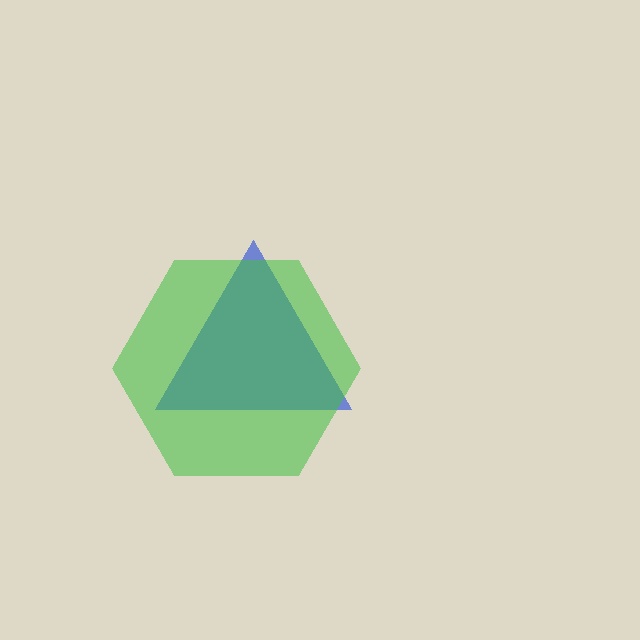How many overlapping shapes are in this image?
There are 2 overlapping shapes in the image.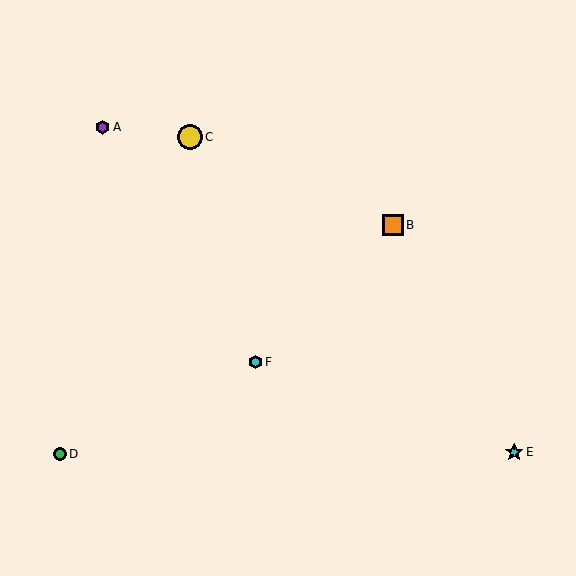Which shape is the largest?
The yellow circle (labeled C) is the largest.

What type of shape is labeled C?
Shape C is a yellow circle.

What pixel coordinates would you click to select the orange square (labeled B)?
Click at (393, 225) to select the orange square B.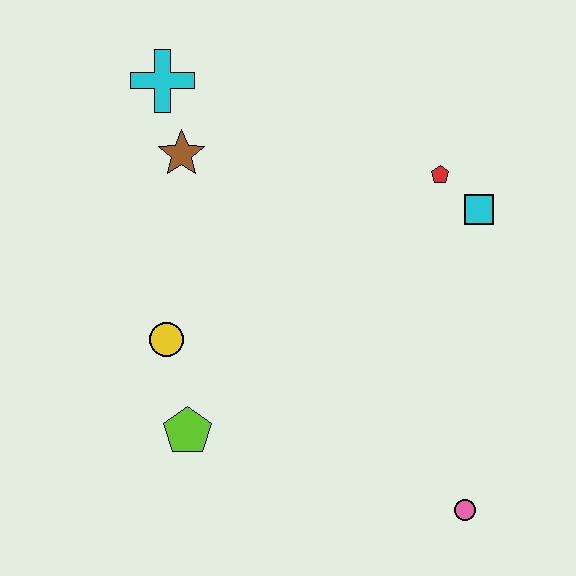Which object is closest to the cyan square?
The red pentagon is closest to the cyan square.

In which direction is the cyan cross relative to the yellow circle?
The cyan cross is above the yellow circle.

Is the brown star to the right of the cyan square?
No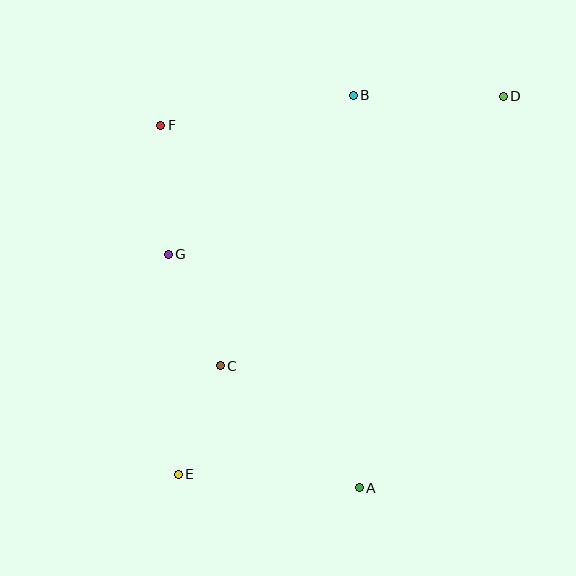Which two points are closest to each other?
Points C and E are closest to each other.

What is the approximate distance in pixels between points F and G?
The distance between F and G is approximately 129 pixels.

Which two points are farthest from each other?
Points D and E are farthest from each other.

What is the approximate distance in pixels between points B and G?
The distance between B and G is approximately 244 pixels.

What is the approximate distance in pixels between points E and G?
The distance between E and G is approximately 220 pixels.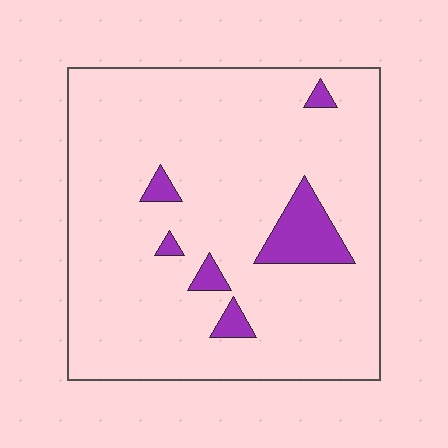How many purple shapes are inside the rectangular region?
6.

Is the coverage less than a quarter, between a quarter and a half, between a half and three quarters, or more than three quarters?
Less than a quarter.